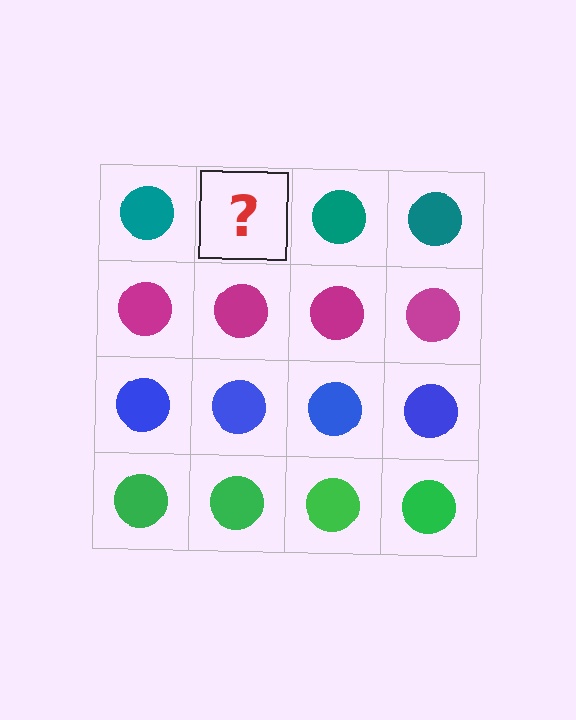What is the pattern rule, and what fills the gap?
The rule is that each row has a consistent color. The gap should be filled with a teal circle.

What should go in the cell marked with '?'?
The missing cell should contain a teal circle.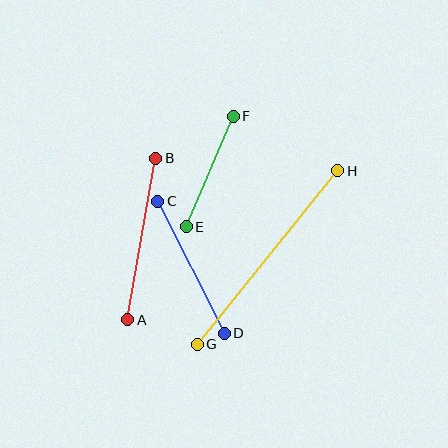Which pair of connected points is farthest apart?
Points G and H are farthest apart.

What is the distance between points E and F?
The distance is approximately 121 pixels.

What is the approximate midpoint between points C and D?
The midpoint is at approximately (191, 267) pixels.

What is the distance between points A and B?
The distance is approximately 164 pixels.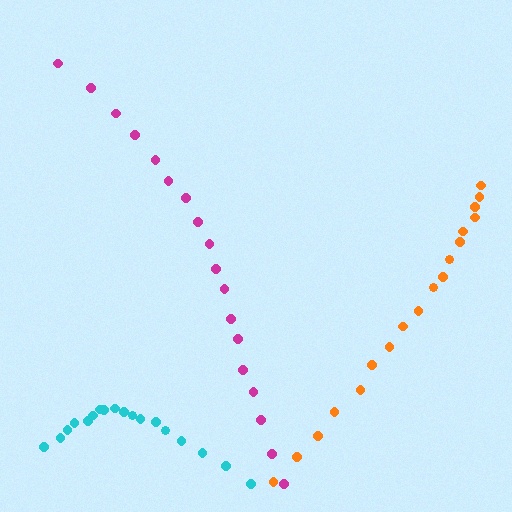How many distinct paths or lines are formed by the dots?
There are 3 distinct paths.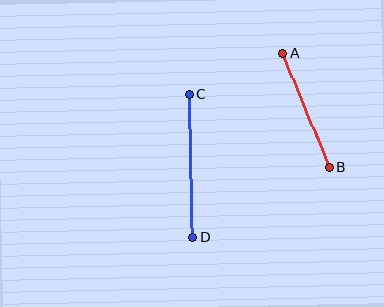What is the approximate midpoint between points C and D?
The midpoint is at approximately (191, 166) pixels.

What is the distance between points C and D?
The distance is approximately 143 pixels.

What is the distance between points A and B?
The distance is approximately 123 pixels.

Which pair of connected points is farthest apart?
Points C and D are farthest apart.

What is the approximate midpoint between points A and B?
The midpoint is at approximately (306, 110) pixels.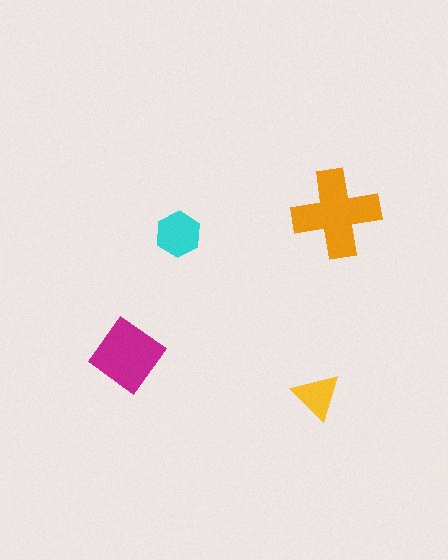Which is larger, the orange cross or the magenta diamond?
The orange cross.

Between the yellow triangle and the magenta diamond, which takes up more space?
The magenta diamond.